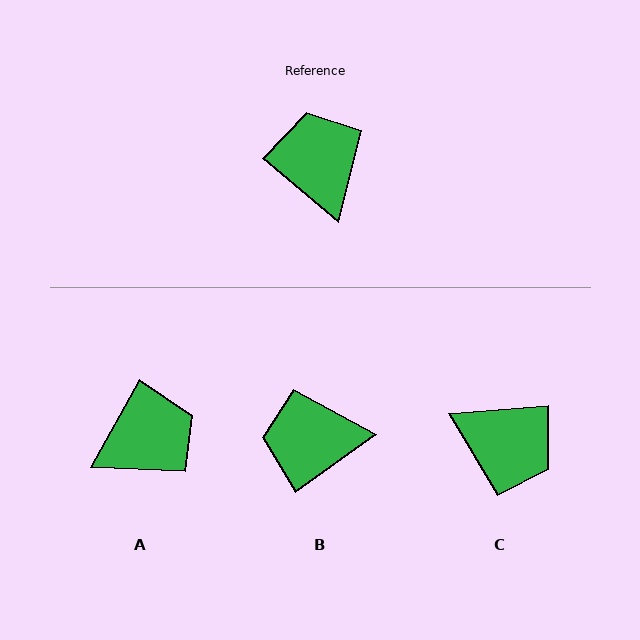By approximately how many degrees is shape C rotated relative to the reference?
Approximately 135 degrees clockwise.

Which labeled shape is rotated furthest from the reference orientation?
C, about 135 degrees away.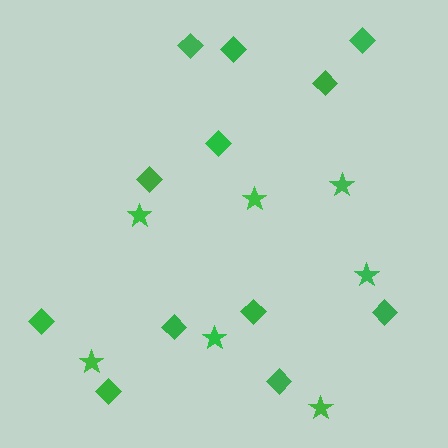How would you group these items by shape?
There are 2 groups: one group of diamonds (12) and one group of stars (7).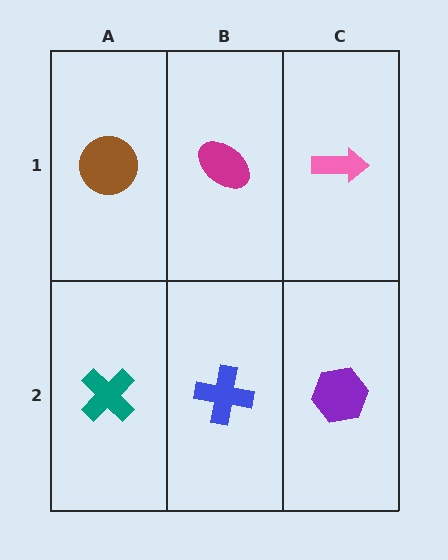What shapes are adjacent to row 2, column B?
A magenta ellipse (row 1, column B), a teal cross (row 2, column A), a purple hexagon (row 2, column C).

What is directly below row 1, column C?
A purple hexagon.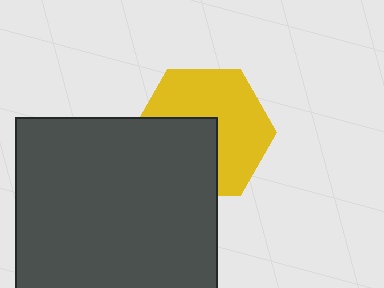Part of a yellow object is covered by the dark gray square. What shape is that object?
It is a hexagon.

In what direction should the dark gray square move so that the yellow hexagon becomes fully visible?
The dark gray square should move toward the lower-left. That is the shortest direction to clear the overlap and leave the yellow hexagon fully visible.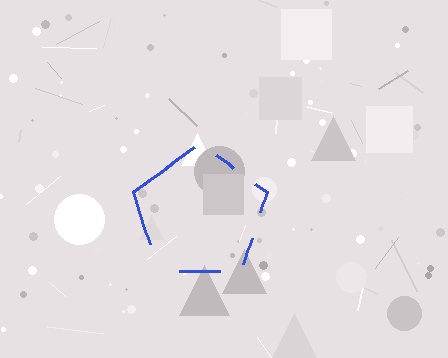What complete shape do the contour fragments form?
The contour fragments form a pentagon.